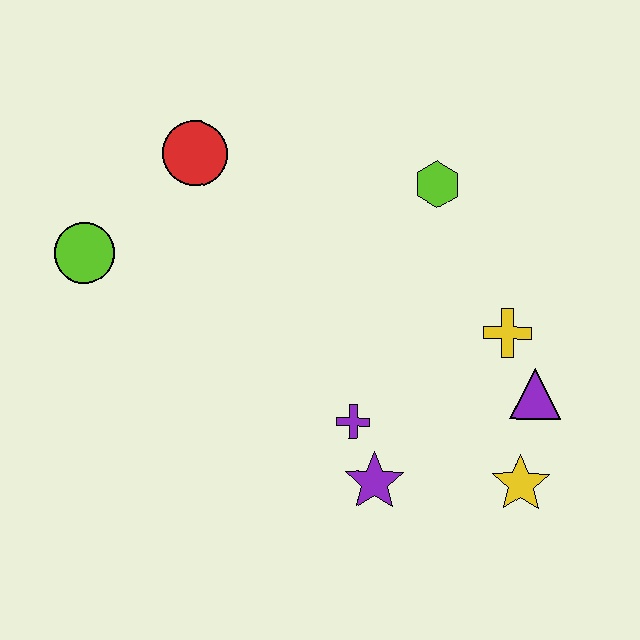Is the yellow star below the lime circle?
Yes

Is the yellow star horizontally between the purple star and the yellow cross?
No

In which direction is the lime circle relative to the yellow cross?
The lime circle is to the left of the yellow cross.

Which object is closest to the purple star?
The purple cross is closest to the purple star.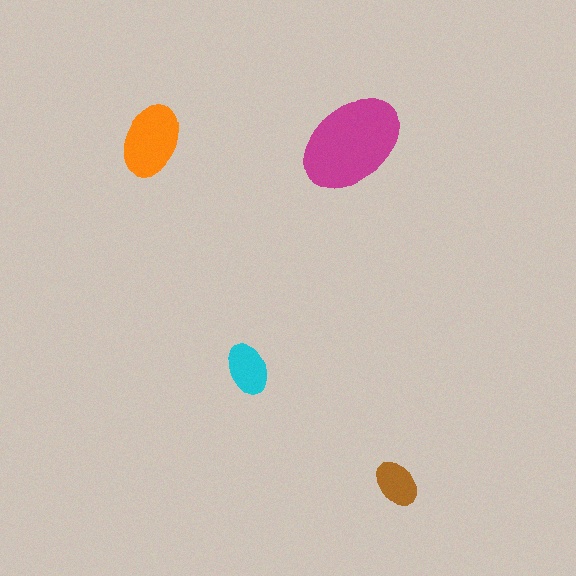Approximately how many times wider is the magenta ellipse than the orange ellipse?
About 1.5 times wider.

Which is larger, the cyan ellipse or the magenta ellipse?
The magenta one.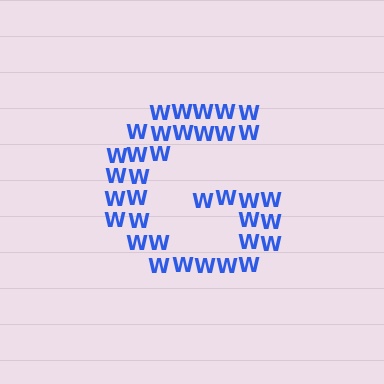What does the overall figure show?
The overall figure shows the letter G.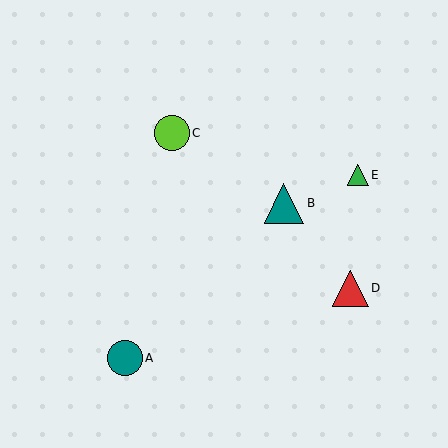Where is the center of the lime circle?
The center of the lime circle is at (172, 133).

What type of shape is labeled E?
Shape E is a green triangle.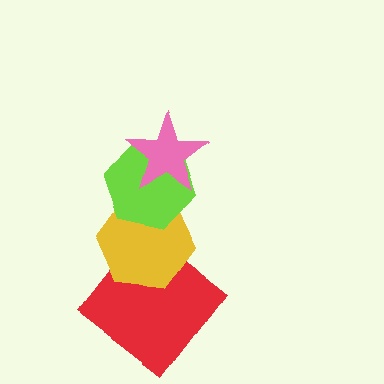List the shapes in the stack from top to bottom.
From top to bottom: the pink star, the lime hexagon, the yellow hexagon, the red diamond.